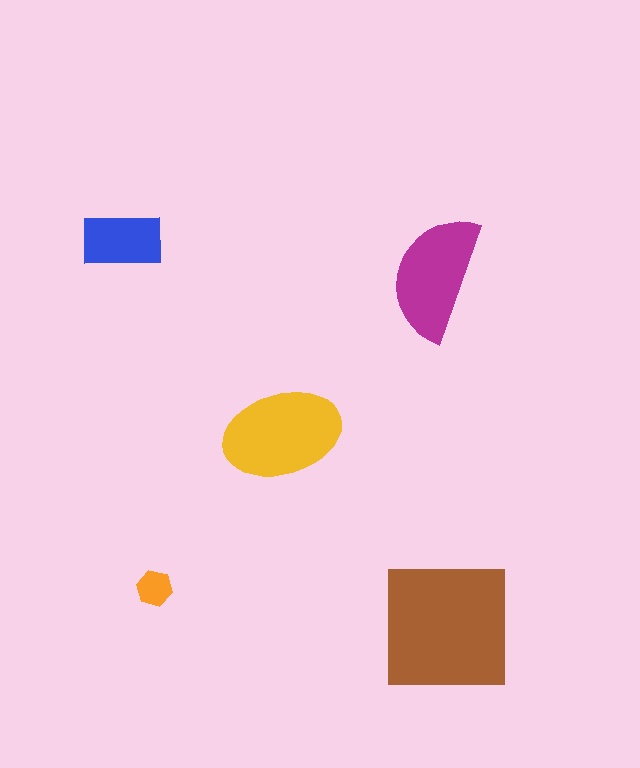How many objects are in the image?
There are 5 objects in the image.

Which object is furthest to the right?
The brown square is rightmost.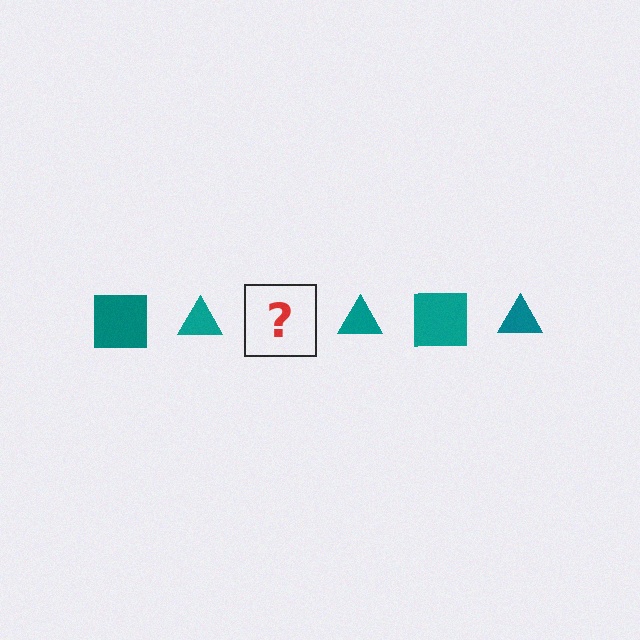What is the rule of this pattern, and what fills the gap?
The rule is that the pattern cycles through square, triangle shapes in teal. The gap should be filled with a teal square.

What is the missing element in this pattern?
The missing element is a teal square.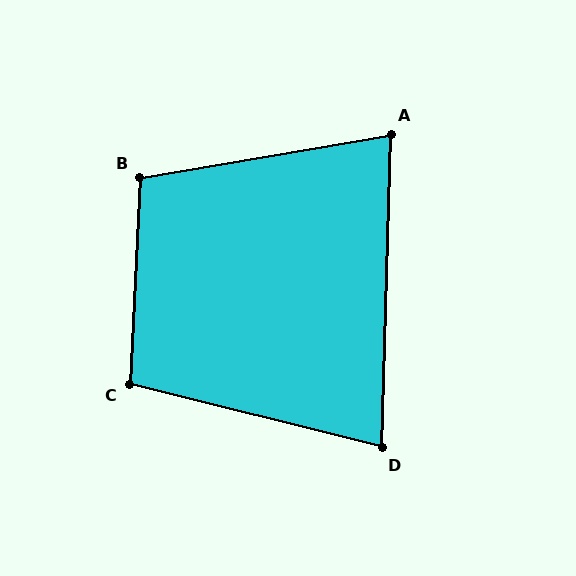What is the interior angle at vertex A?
Approximately 79 degrees (acute).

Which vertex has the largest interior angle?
B, at approximately 102 degrees.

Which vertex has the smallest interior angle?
D, at approximately 78 degrees.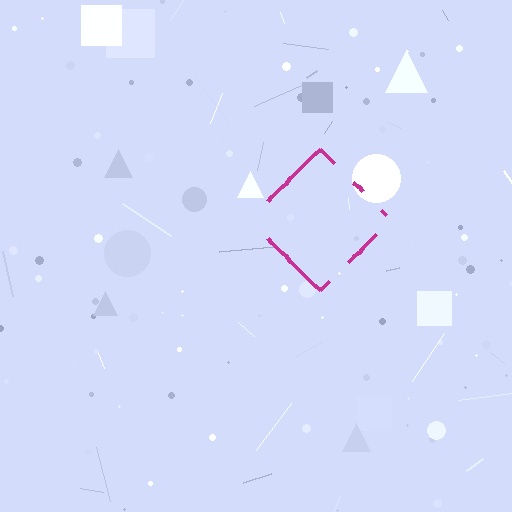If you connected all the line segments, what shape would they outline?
They would outline a diamond.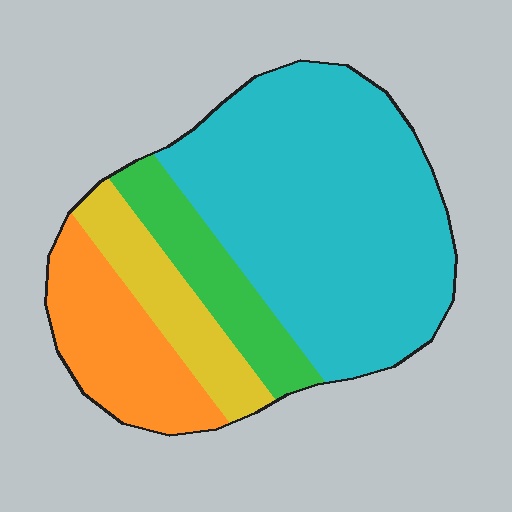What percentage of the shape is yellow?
Yellow takes up about one eighth (1/8) of the shape.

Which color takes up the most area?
Cyan, at roughly 55%.